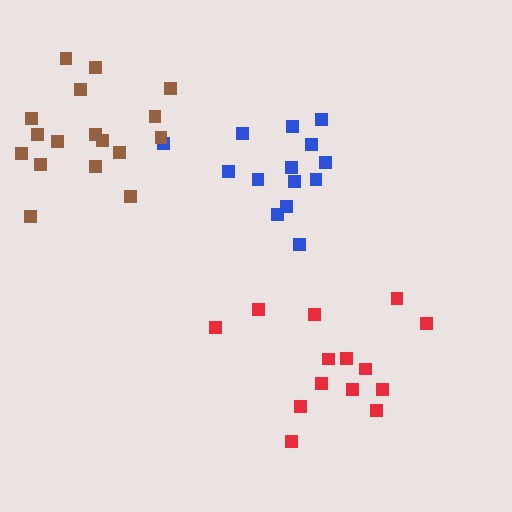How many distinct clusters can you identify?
There are 3 distinct clusters.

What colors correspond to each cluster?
The clusters are colored: blue, red, brown.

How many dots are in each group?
Group 1: 14 dots, Group 2: 15 dots, Group 3: 17 dots (46 total).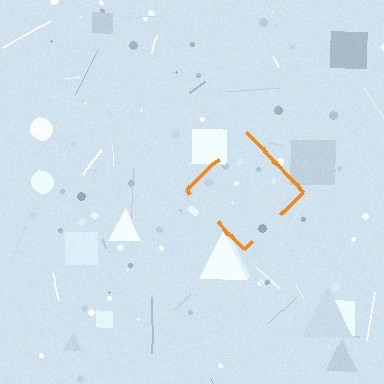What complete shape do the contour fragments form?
The contour fragments form a diamond.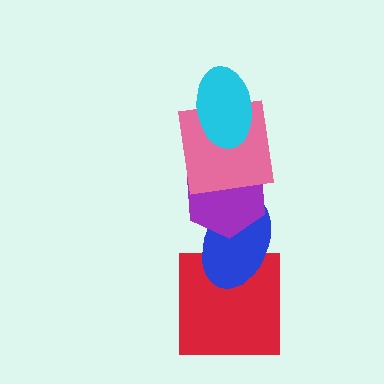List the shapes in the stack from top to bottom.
From top to bottom: the cyan ellipse, the pink square, the purple hexagon, the blue ellipse, the red square.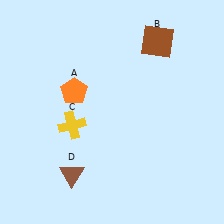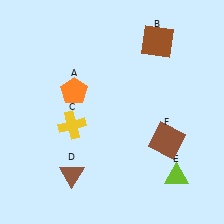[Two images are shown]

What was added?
A lime triangle (E), a brown square (F) were added in Image 2.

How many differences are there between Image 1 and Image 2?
There are 2 differences between the two images.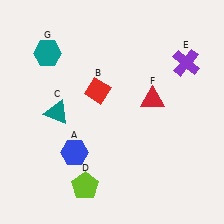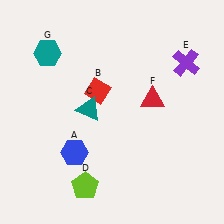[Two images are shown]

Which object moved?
The teal triangle (C) moved right.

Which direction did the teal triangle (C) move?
The teal triangle (C) moved right.